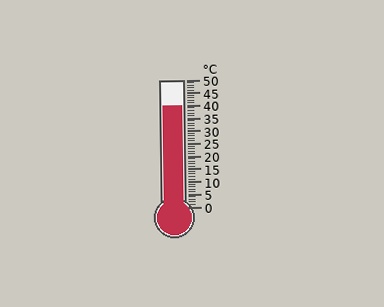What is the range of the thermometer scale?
The thermometer scale ranges from 0°C to 50°C.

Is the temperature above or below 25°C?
The temperature is above 25°C.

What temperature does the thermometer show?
The thermometer shows approximately 40°C.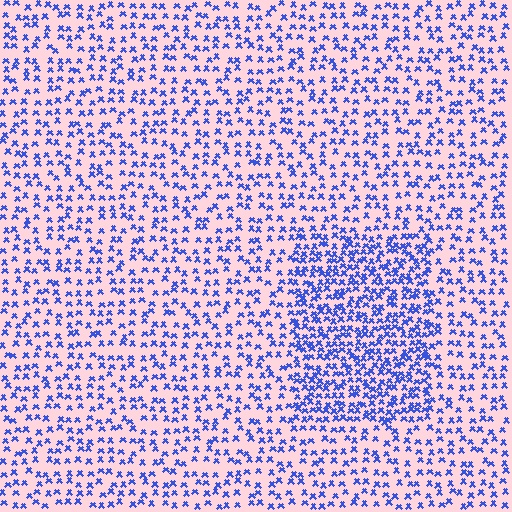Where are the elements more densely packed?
The elements are more densely packed inside the rectangle boundary.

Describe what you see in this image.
The image contains small blue elements arranged at two different densities. A rectangle-shaped region is visible where the elements are more densely packed than the surrounding area.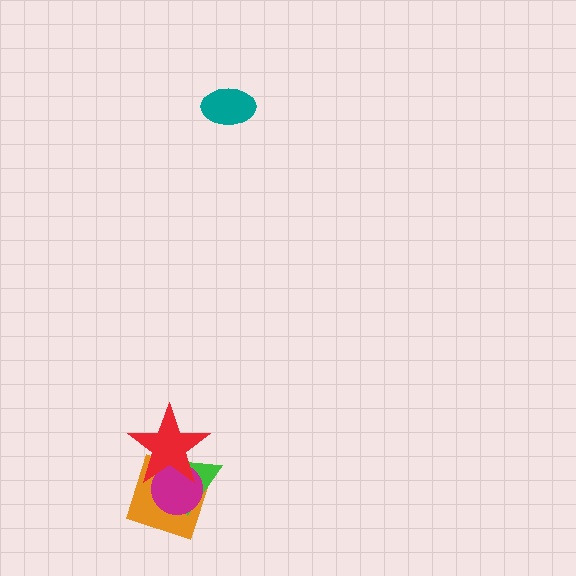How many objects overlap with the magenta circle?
3 objects overlap with the magenta circle.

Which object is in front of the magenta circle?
The red star is in front of the magenta circle.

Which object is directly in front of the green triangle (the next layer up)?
The magenta circle is directly in front of the green triangle.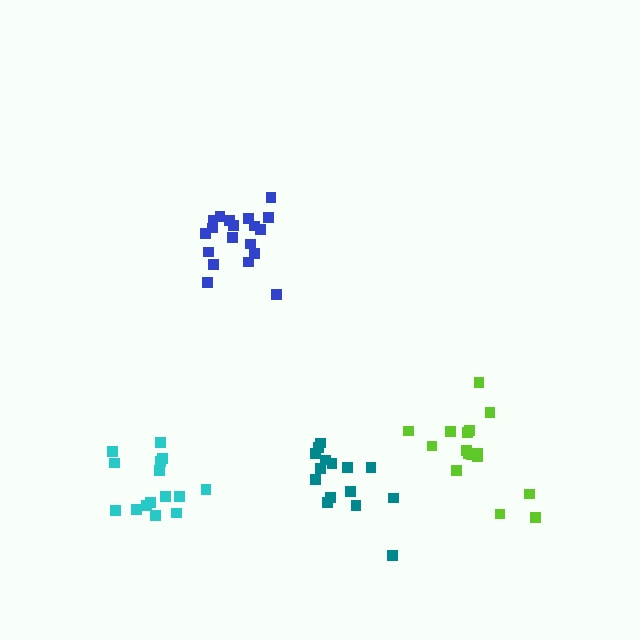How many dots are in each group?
Group 1: 19 dots, Group 2: 15 dots, Group 3: 15 dots, Group 4: 16 dots (65 total).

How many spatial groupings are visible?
There are 4 spatial groupings.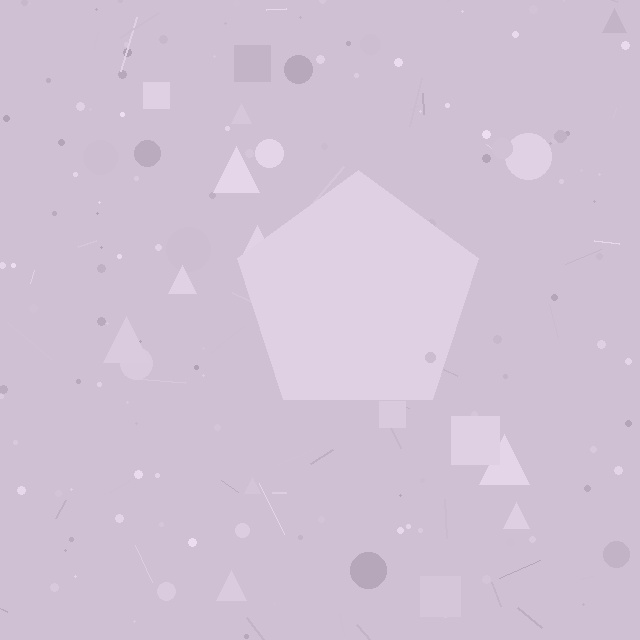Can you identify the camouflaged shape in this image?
The camouflaged shape is a pentagon.